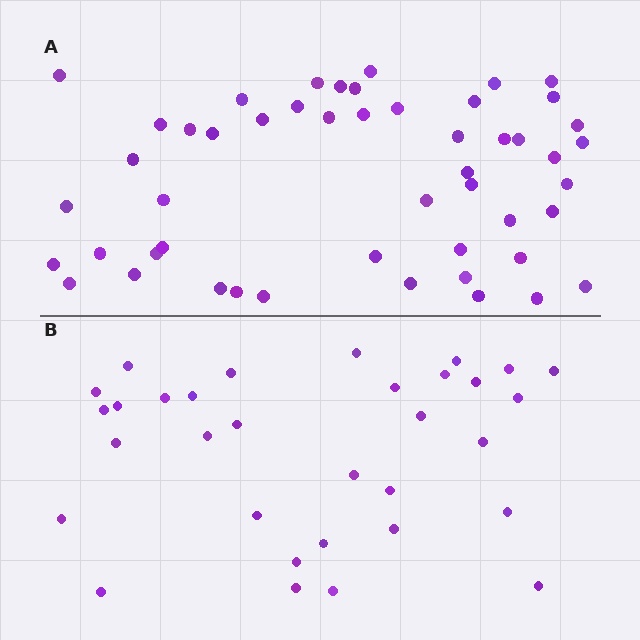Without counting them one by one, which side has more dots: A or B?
Region A (the top region) has more dots.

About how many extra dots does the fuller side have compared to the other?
Region A has approximately 20 more dots than region B.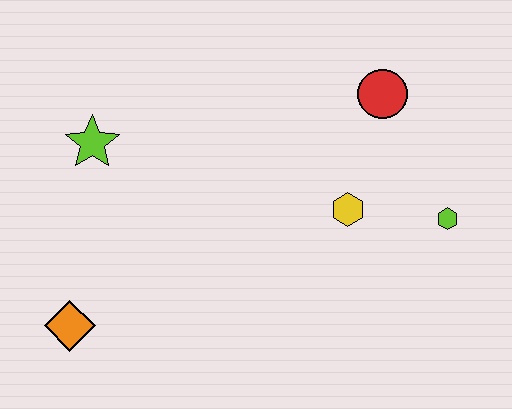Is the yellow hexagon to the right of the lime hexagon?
No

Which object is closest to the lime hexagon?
The yellow hexagon is closest to the lime hexagon.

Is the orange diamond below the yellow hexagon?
Yes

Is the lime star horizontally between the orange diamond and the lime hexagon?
Yes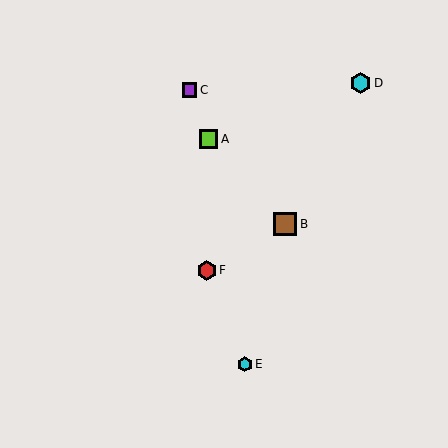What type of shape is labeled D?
Shape D is a cyan hexagon.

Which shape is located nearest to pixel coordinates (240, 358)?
The cyan hexagon (labeled E) at (245, 364) is nearest to that location.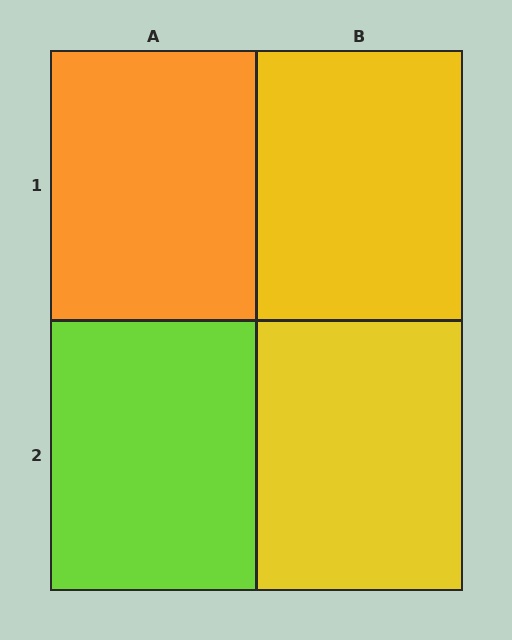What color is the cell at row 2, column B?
Yellow.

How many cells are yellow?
2 cells are yellow.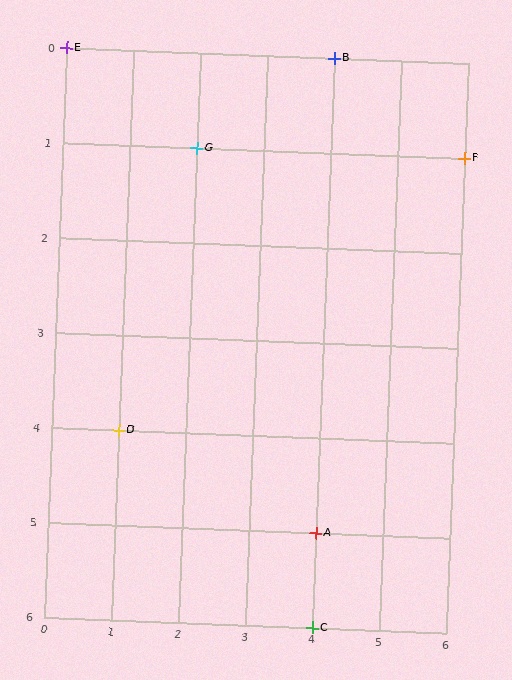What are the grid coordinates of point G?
Point G is at grid coordinates (2, 1).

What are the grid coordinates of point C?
Point C is at grid coordinates (4, 6).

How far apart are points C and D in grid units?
Points C and D are 3 columns and 2 rows apart (about 3.6 grid units diagonally).